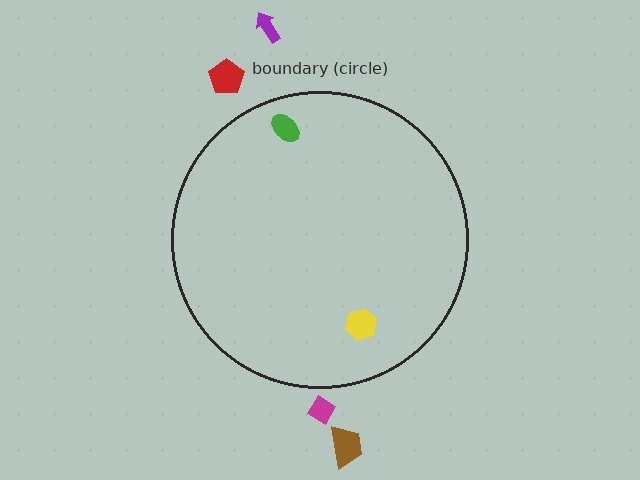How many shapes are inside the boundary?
2 inside, 4 outside.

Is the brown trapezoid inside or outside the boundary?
Outside.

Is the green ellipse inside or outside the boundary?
Inside.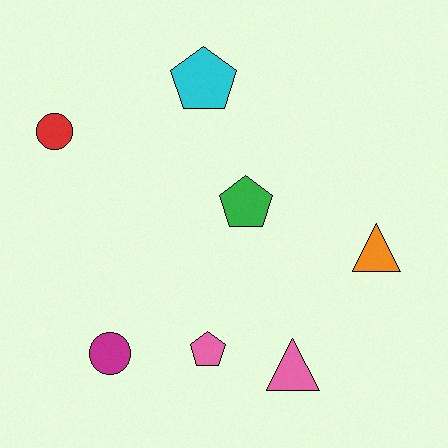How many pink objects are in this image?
There are 2 pink objects.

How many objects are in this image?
There are 7 objects.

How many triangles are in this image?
There are 2 triangles.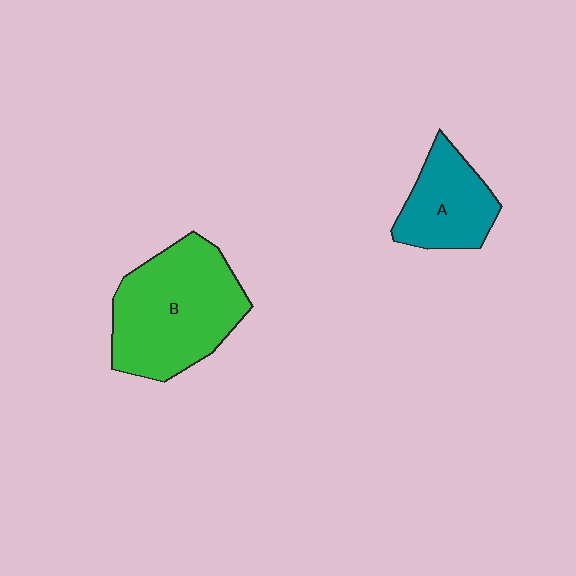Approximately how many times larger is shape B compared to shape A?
Approximately 1.8 times.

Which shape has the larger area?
Shape B (green).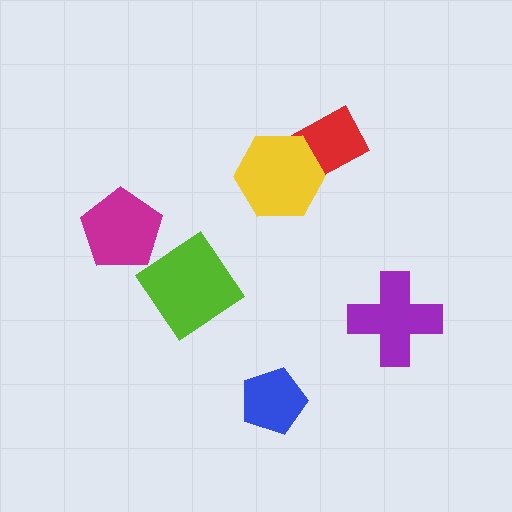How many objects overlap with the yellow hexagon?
1 object overlaps with the yellow hexagon.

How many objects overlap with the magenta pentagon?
0 objects overlap with the magenta pentagon.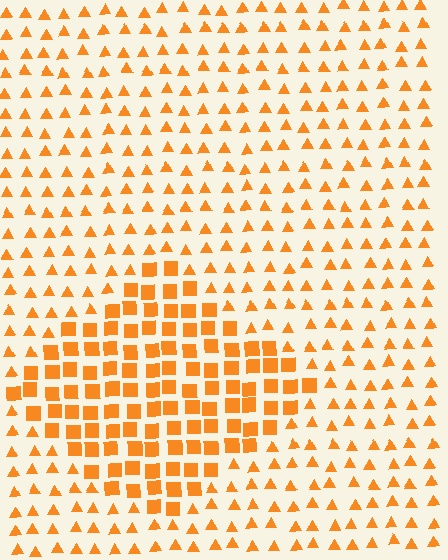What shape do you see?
I see a diamond.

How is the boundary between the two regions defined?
The boundary is defined by a change in element shape: squares inside vs. triangles outside. All elements share the same color and spacing.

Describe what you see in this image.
The image is filled with small orange elements arranged in a uniform grid. A diamond-shaped region contains squares, while the surrounding area contains triangles. The boundary is defined purely by the change in element shape.